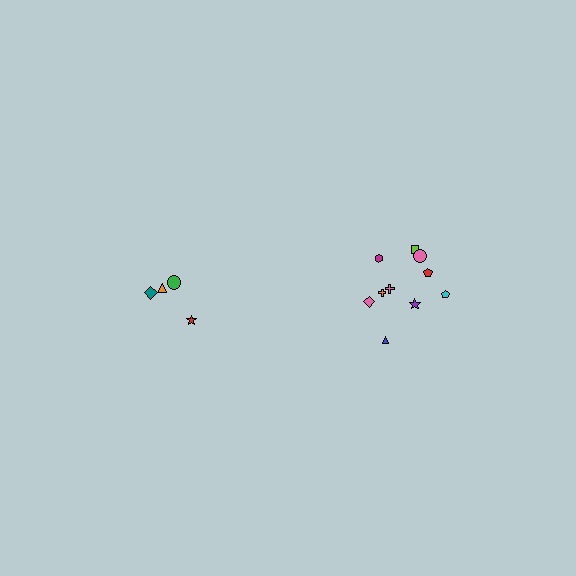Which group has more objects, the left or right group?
The right group.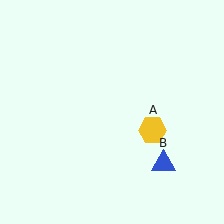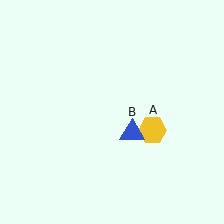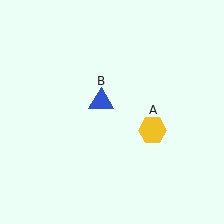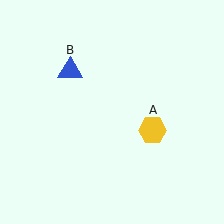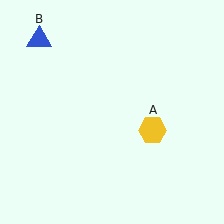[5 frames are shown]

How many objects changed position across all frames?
1 object changed position: blue triangle (object B).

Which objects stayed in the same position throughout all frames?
Yellow hexagon (object A) remained stationary.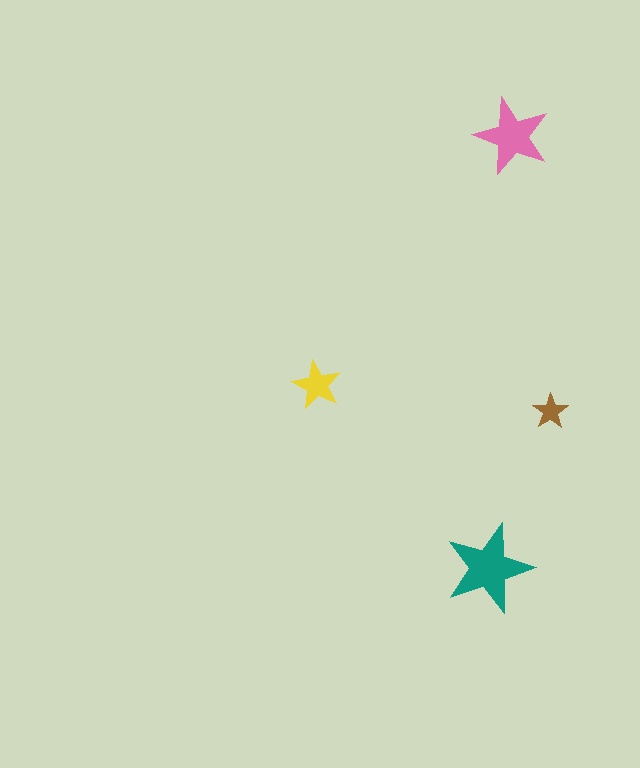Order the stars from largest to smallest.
the teal one, the pink one, the yellow one, the brown one.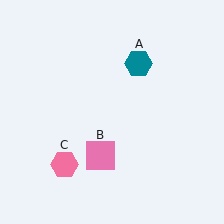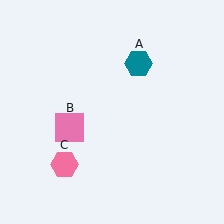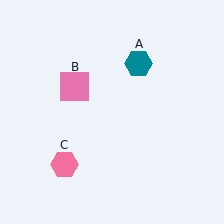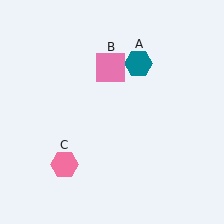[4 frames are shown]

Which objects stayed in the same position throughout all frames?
Teal hexagon (object A) and pink hexagon (object C) remained stationary.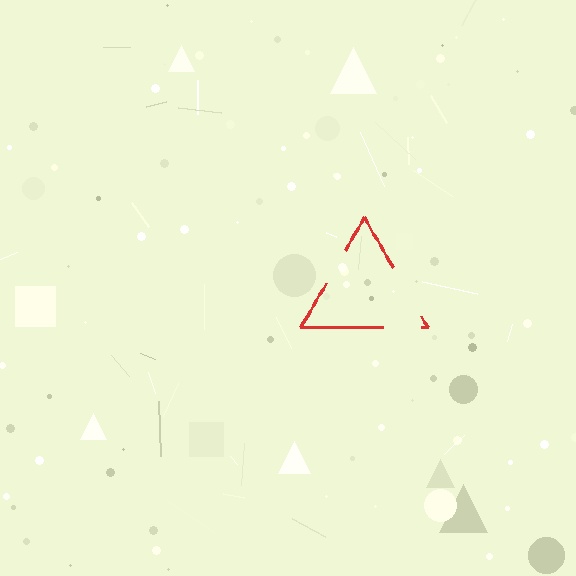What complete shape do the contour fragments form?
The contour fragments form a triangle.